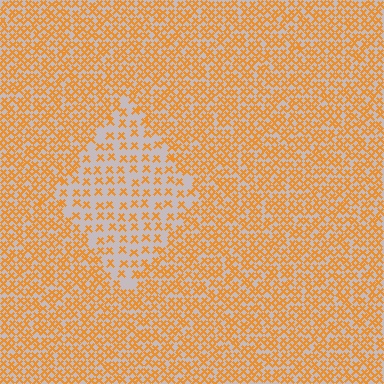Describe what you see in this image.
The image contains small orange elements arranged at two different densities. A diamond-shaped region is visible where the elements are less densely packed than the surrounding area.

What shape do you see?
I see a diamond.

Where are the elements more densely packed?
The elements are more densely packed outside the diamond boundary.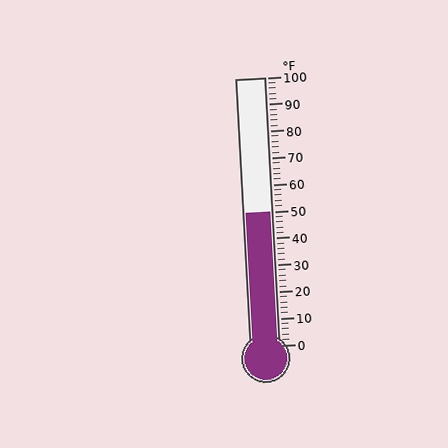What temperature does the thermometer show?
The thermometer shows approximately 50°F.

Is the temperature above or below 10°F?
The temperature is above 10°F.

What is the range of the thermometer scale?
The thermometer scale ranges from 0°F to 100°F.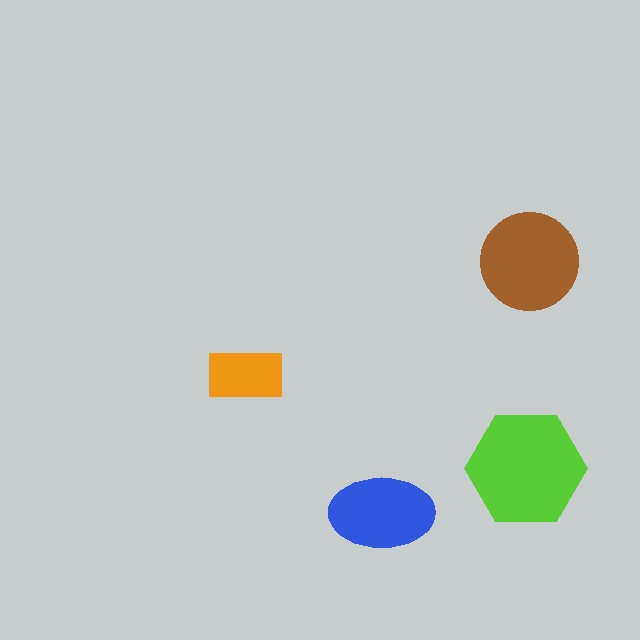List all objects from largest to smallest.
The lime hexagon, the brown circle, the blue ellipse, the orange rectangle.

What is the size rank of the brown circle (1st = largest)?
2nd.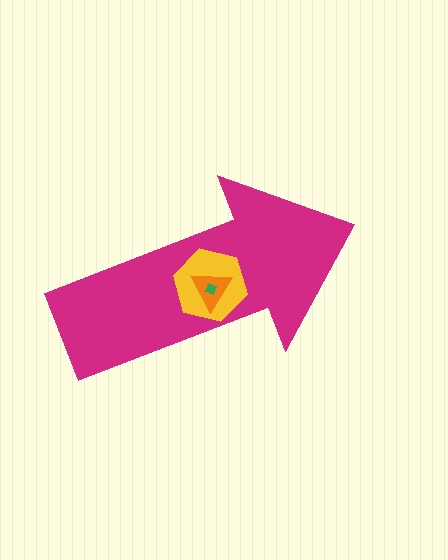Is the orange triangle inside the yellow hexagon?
Yes.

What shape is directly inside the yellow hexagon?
The orange triangle.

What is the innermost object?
The green diamond.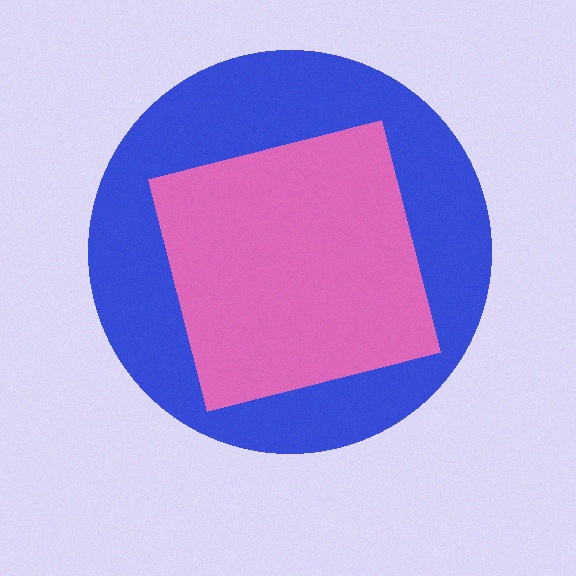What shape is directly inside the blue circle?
The pink square.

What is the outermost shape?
The blue circle.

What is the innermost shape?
The pink square.